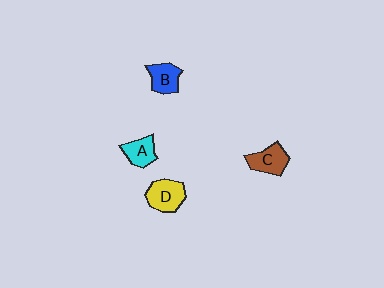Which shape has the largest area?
Shape D (yellow).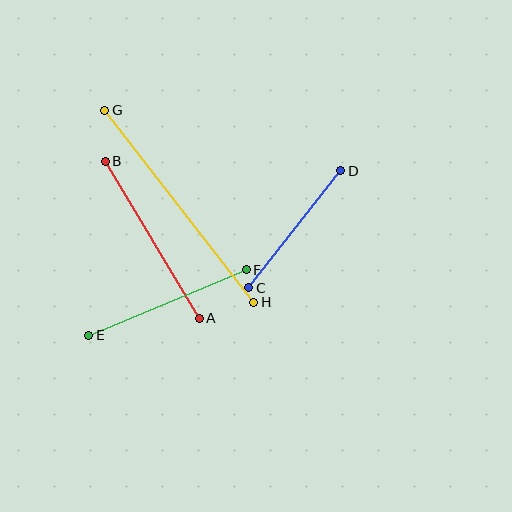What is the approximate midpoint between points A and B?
The midpoint is at approximately (152, 240) pixels.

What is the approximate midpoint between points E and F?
The midpoint is at approximately (167, 302) pixels.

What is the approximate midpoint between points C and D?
The midpoint is at approximately (295, 229) pixels.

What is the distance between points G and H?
The distance is approximately 243 pixels.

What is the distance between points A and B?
The distance is approximately 183 pixels.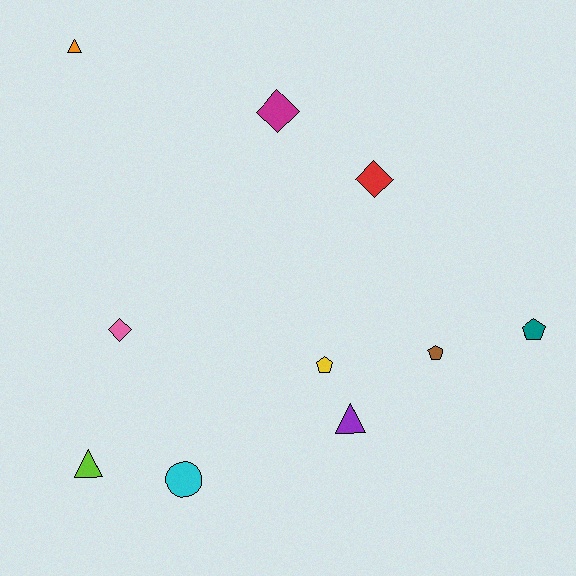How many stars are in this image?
There are no stars.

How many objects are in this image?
There are 10 objects.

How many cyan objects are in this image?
There is 1 cyan object.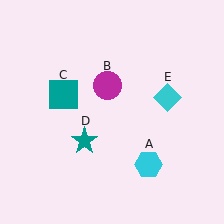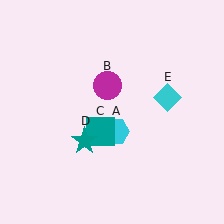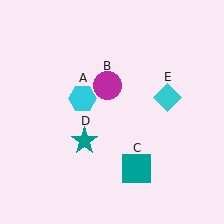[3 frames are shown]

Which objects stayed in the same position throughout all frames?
Magenta circle (object B) and teal star (object D) and cyan diamond (object E) remained stationary.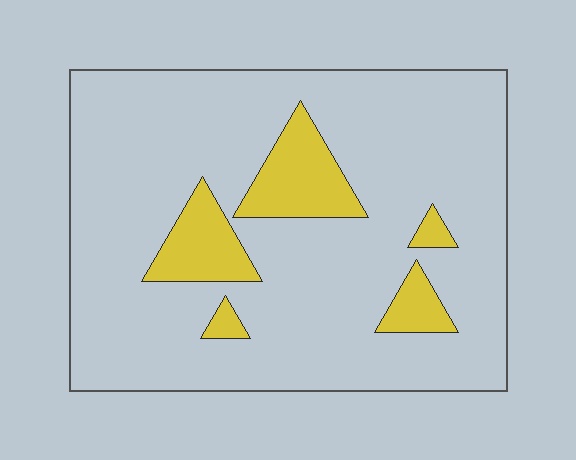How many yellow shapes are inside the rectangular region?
5.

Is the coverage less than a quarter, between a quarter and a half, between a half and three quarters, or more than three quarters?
Less than a quarter.